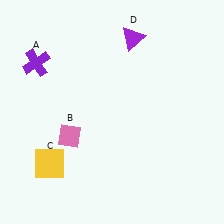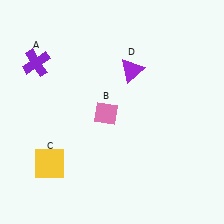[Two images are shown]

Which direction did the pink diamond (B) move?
The pink diamond (B) moved right.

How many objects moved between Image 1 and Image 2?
2 objects moved between the two images.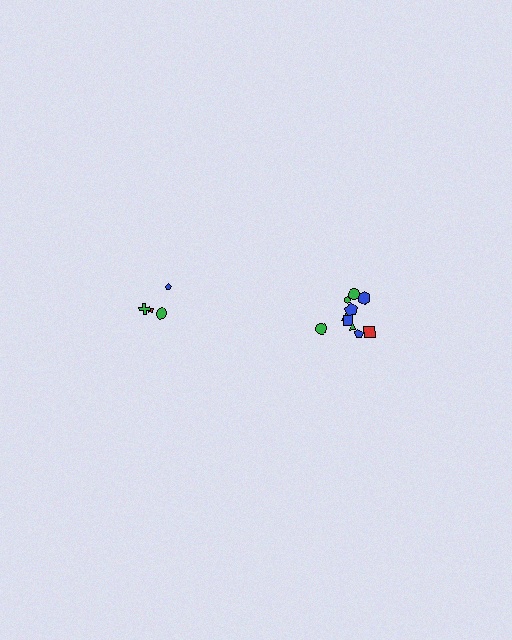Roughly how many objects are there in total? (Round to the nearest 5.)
Roughly 15 objects in total.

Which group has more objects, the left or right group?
The right group.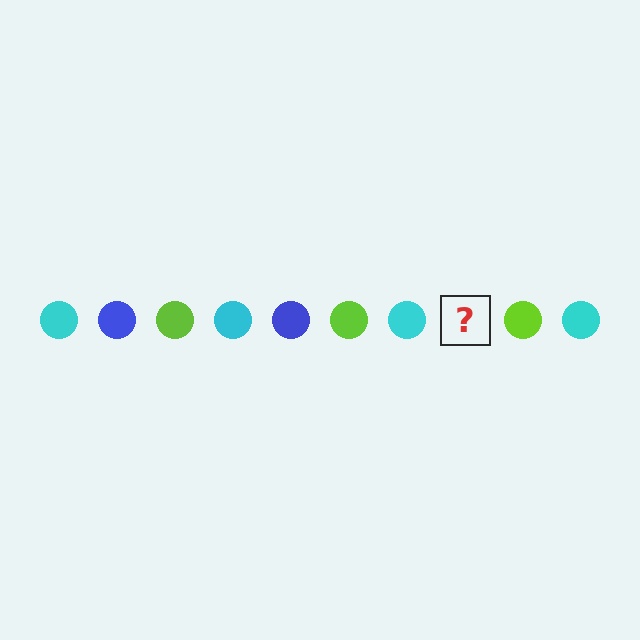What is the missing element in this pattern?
The missing element is a blue circle.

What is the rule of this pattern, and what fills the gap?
The rule is that the pattern cycles through cyan, blue, lime circles. The gap should be filled with a blue circle.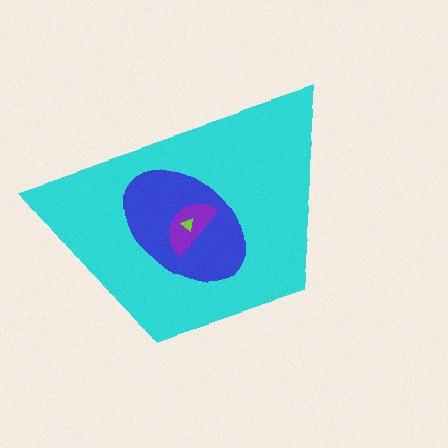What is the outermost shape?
The cyan trapezoid.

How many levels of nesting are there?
4.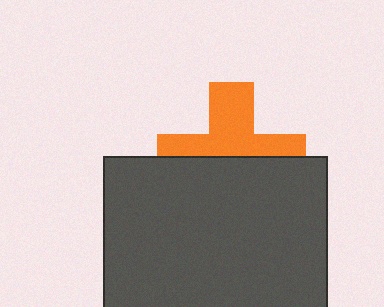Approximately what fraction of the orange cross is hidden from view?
Roughly 51% of the orange cross is hidden behind the dark gray rectangle.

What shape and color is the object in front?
The object in front is a dark gray rectangle.